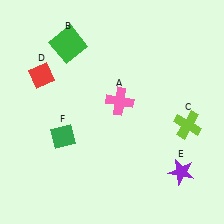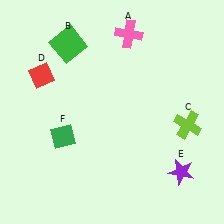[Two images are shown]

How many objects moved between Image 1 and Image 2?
1 object moved between the two images.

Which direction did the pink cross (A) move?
The pink cross (A) moved up.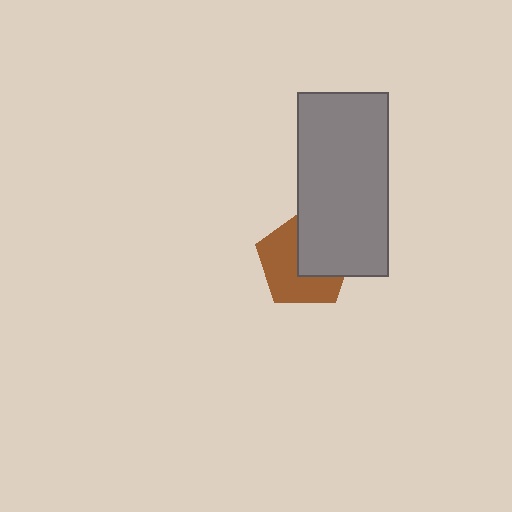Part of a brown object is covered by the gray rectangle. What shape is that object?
It is a pentagon.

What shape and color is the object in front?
The object in front is a gray rectangle.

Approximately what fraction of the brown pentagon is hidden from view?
Roughly 44% of the brown pentagon is hidden behind the gray rectangle.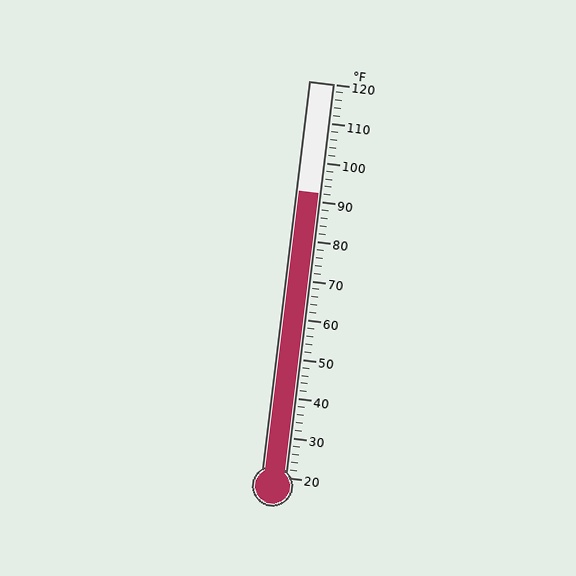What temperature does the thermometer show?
The thermometer shows approximately 92°F.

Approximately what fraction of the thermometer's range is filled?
The thermometer is filled to approximately 70% of its range.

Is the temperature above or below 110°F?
The temperature is below 110°F.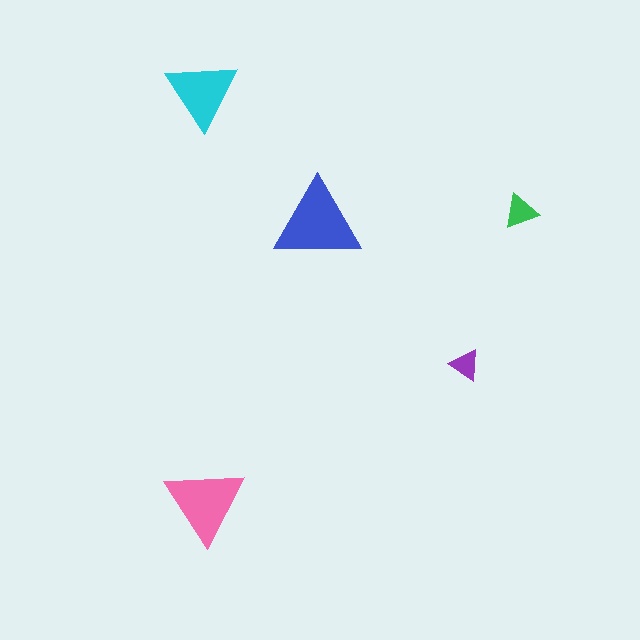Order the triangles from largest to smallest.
the blue one, the pink one, the cyan one, the green one, the purple one.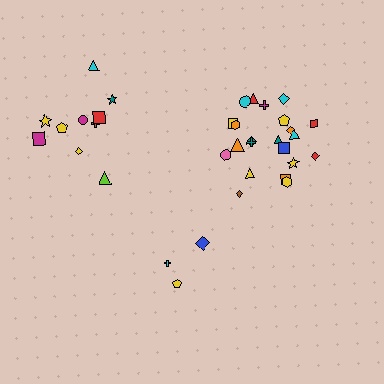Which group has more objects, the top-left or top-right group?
The top-right group.